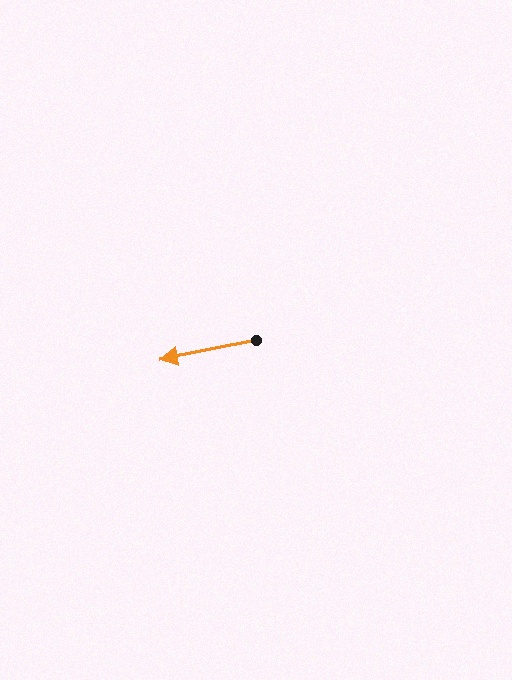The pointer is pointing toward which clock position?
Roughly 9 o'clock.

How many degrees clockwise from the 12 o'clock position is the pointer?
Approximately 259 degrees.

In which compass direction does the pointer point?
West.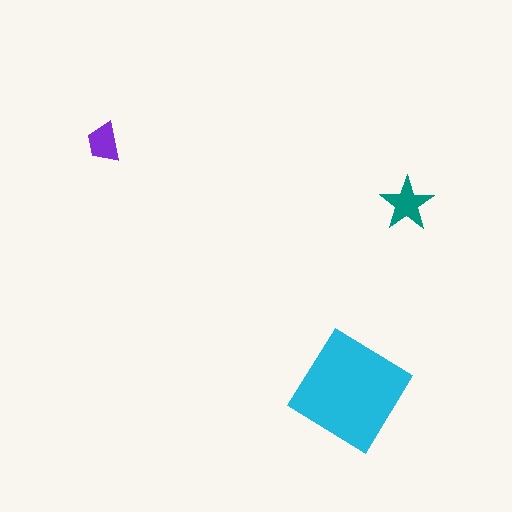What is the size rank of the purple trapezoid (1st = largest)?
3rd.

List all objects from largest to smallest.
The cyan diamond, the teal star, the purple trapezoid.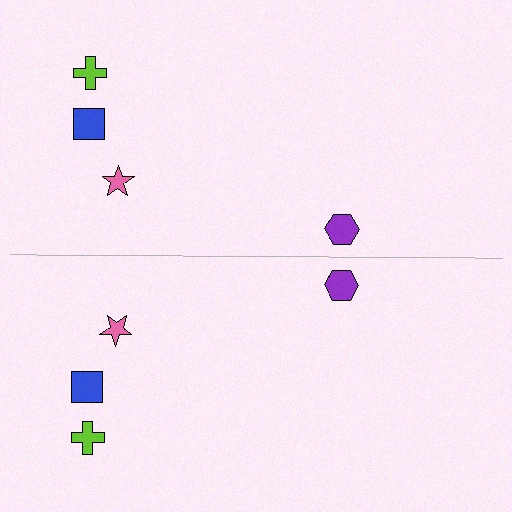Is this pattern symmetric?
Yes, this pattern has bilateral (reflection) symmetry.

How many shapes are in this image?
There are 8 shapes in this image.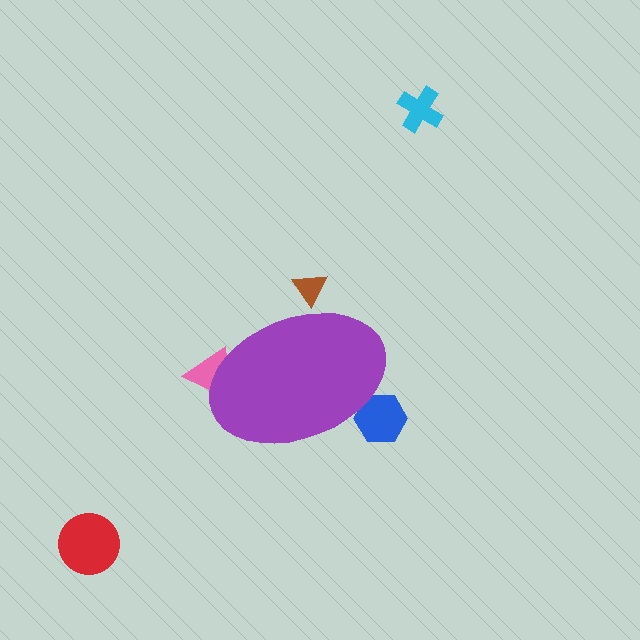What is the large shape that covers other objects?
A purple ellipse.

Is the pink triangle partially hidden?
Yes, the pink triangle is partially hidden behind the purple ellipse.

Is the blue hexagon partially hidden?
Yes, the blue hexagon is partially hidden behind the purple ellipse.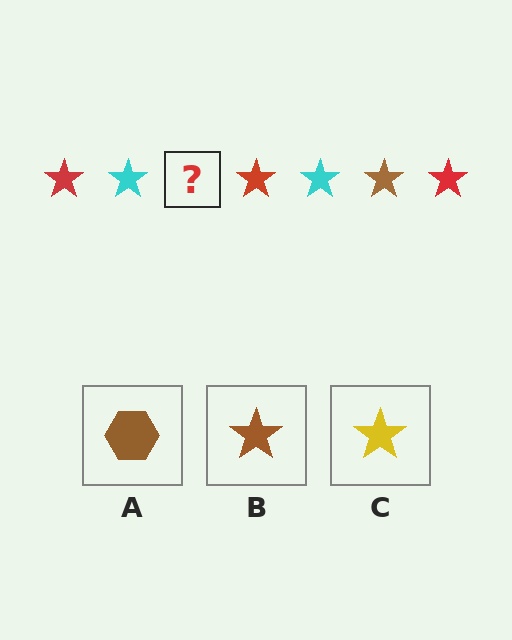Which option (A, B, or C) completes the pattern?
B.